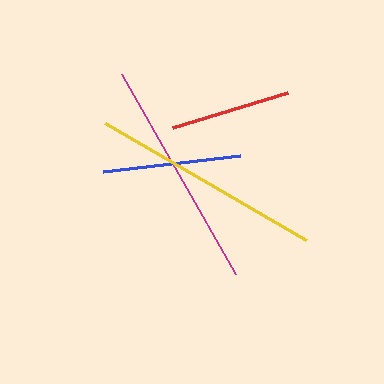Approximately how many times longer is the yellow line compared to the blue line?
The yellow line is approximately 1.7 times the length of the blue line.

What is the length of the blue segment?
The blue segment is approximately 138 pixels long.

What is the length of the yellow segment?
The yellow segment is approximately 232 pixels long.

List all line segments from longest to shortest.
From longest to shortest: yellow, magenta, blue, red.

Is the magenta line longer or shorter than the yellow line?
The yellow line is longer than the magenta line.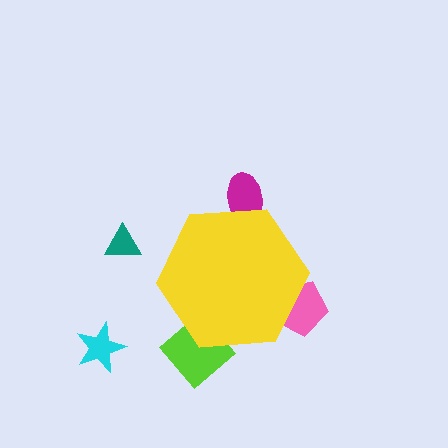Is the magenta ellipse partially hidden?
Yes, the magenta ellipse is partially hidden behind the yellow hexagon.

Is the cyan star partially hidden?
No, the cyan star is fully visible.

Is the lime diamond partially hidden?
Yes, the lime diamond is partially hidden behind the yellow hexagon.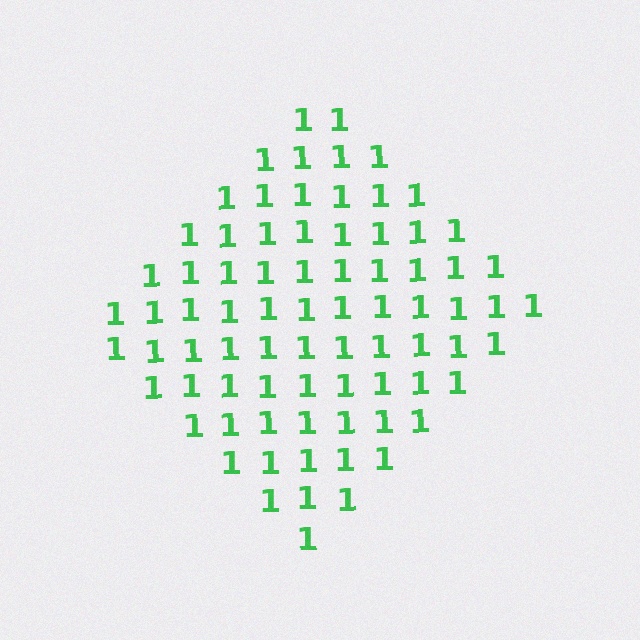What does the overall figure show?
The overall figure shows a diamond.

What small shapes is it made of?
It is made of small digit 1's.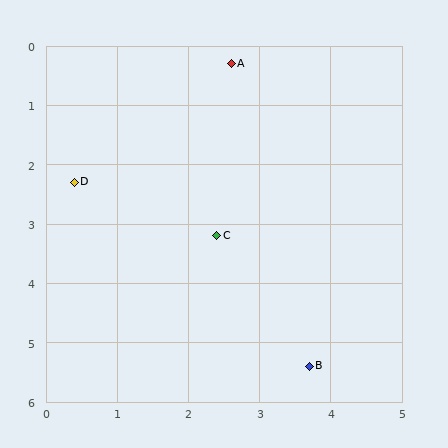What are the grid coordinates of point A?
Point A is at approximately (2.6, 0.3).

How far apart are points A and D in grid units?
Points A and D are about 3.0 grid units apart.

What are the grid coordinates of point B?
Point B is at approximately (3.7, 5.4).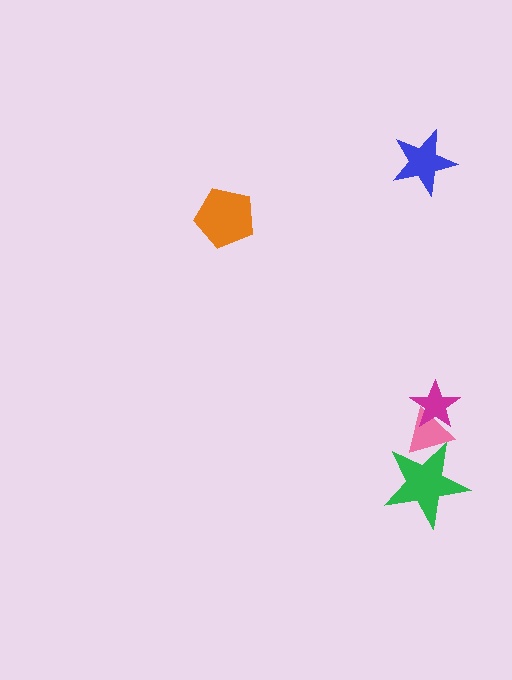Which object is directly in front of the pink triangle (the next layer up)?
The magenta star is directly in front of the pink triangle.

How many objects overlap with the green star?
1 object overlaps with the green star.